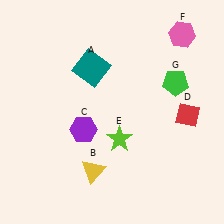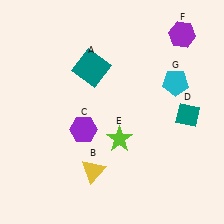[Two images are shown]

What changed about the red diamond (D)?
In Image 1, D is red. In Image 2, it changed to teal.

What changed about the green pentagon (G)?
In Image 1, G is green. In Image 2, it changed to cyan.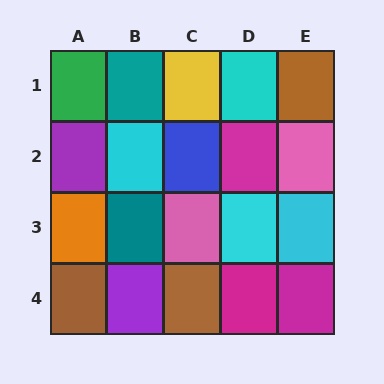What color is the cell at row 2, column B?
Cyan.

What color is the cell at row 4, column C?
Brown.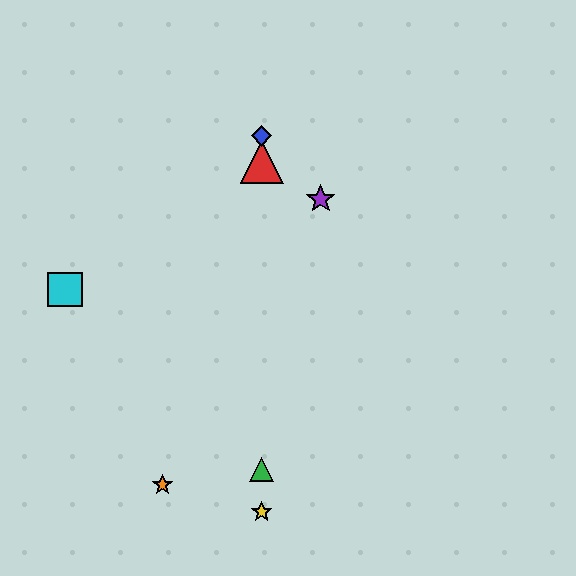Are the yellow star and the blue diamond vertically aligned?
Yes, both are at x≈262.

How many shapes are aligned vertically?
4 shapes (the red triangle, the blue diamond, the green triangle, the yellow star) are aligned vertically.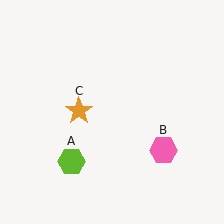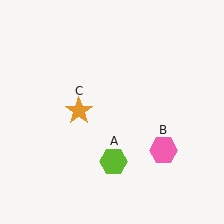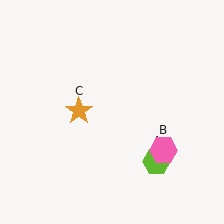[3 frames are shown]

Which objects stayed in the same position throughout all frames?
Pink hexagon (object B) and orange star (object C) remained stationary.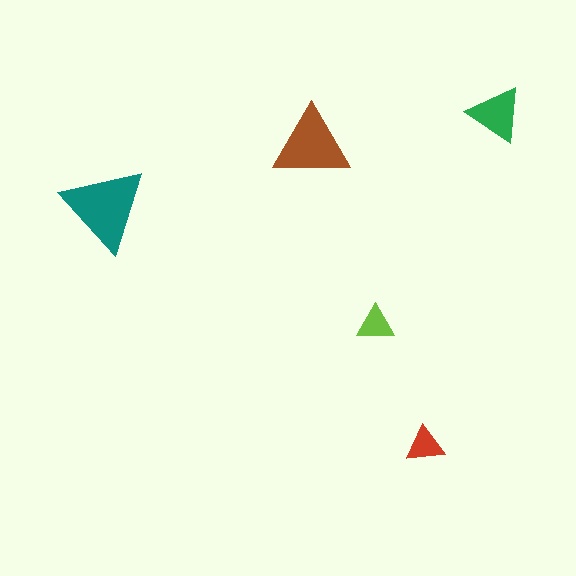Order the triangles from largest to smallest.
the teal one, the brown one, the green one, the red one, the lime one.